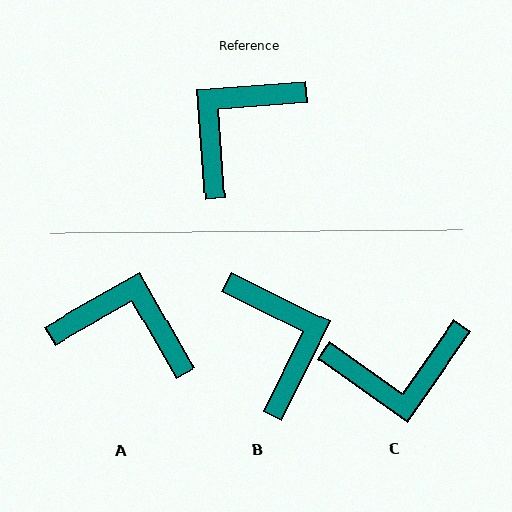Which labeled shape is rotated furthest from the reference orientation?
C, about 141 degrees away.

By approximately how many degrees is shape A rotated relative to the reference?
Approximately 65 degrees clockwise.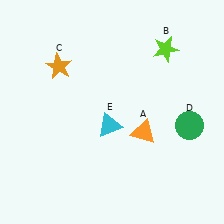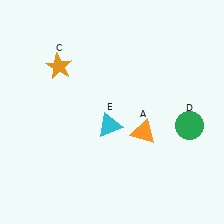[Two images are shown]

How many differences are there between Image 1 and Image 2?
There is 1 difference between the two images.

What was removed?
The lime star (B) was removed in Image 2.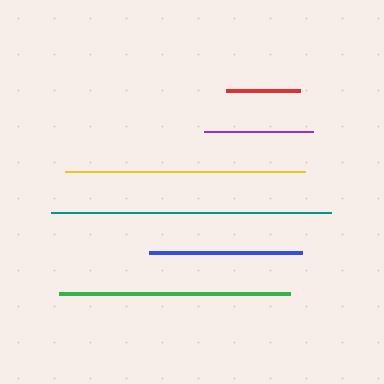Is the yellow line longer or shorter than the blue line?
The yellow line is longer than the blue line.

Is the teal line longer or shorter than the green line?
The teal line is longer than the green line.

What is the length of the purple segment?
The purple segment is approximately 109 pixels long.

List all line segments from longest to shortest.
From longest to shortest: teal, yellow, green, blue, purple, red.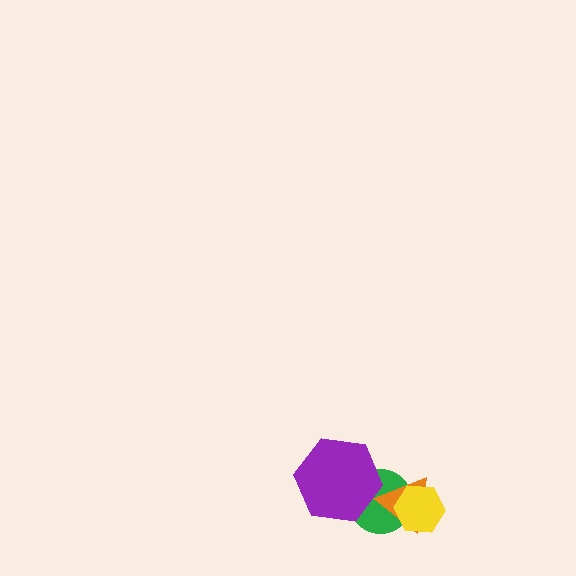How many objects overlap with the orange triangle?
2 objects overlap with the orange triangle.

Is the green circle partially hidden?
Yes, it is partially covered by another shape.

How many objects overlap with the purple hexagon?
1 object overlaps with the purple hexagon.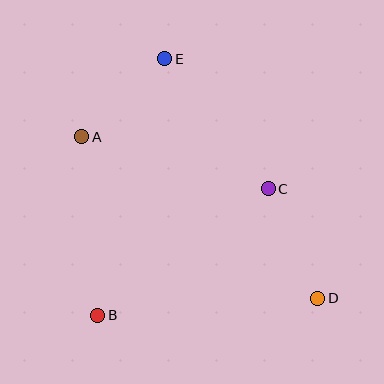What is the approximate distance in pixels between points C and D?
The distance between C and D is approximately 120 pixels.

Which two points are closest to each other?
Points A and E are closest to each other.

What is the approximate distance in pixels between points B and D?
The distance between B and D is approximately 221 pixels.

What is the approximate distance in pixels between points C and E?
The distance between C and E is approximately 166 pixels.